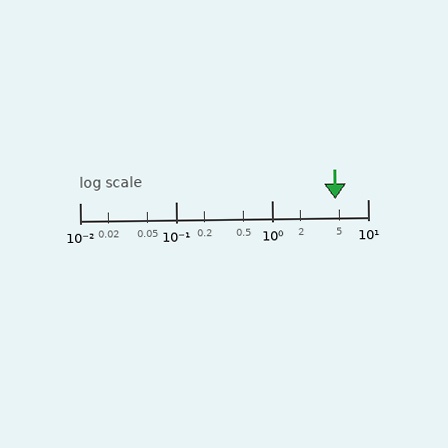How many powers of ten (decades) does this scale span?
The scale spans 3 decades, from 0.01 to 10.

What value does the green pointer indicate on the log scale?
The pointer indicates approximately 4.6.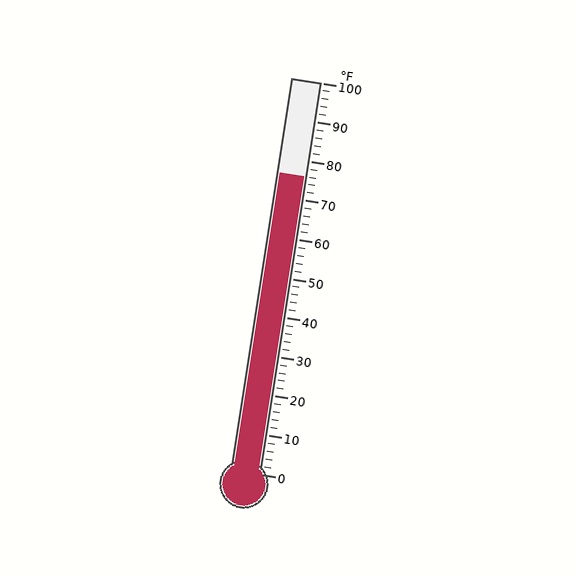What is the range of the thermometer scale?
The thermometer scale ranges from 0°F to 100°F.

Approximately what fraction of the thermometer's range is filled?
The thermometer is filled to approximately 75% of its range.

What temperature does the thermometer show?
The thermometer shows approximately 76°F.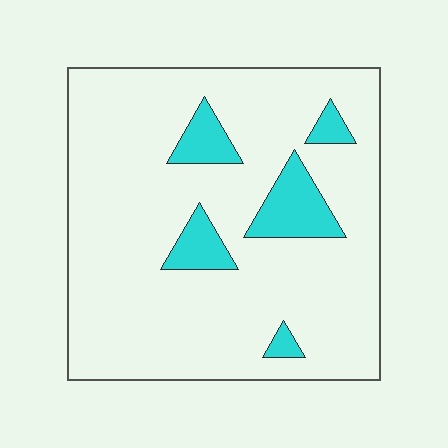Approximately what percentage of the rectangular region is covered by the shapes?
Approximately 10%.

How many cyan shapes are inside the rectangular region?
5.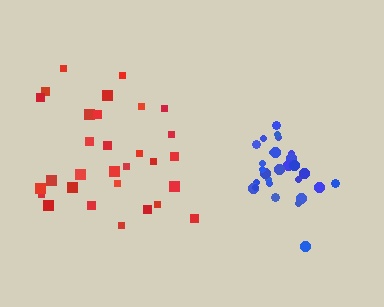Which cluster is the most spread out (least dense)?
Red.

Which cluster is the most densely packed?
Blue.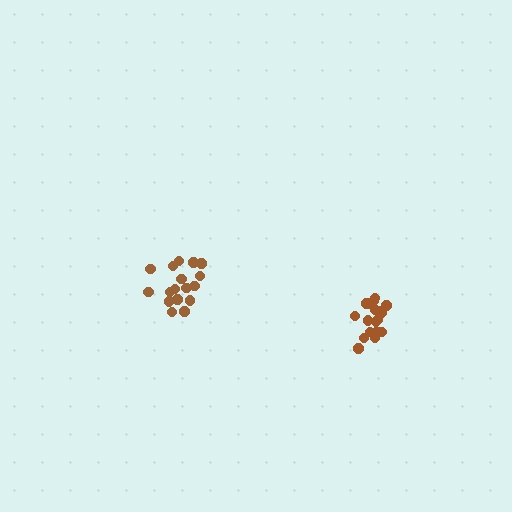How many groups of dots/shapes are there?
There are 2 groups.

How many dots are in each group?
Group 1: 18 dots, Group 2: 18 dots (36 total).